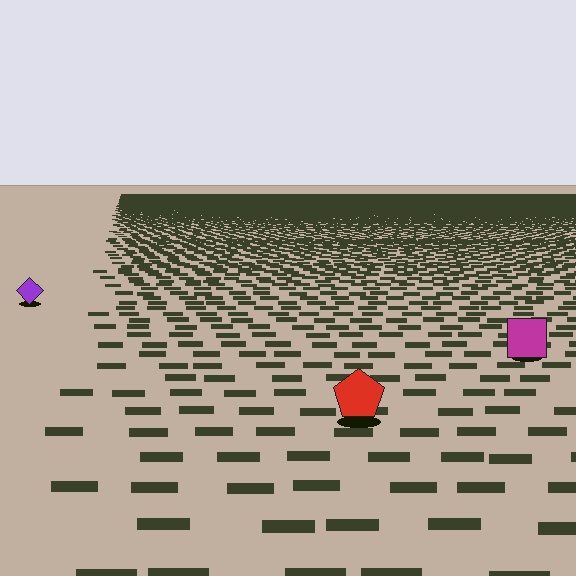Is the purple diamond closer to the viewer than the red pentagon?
No. The red pentagon is closer — you can tell from the texture gradient: the ground texture is coarser near it.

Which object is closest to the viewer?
The red pentagon is closest. The texture marks near it are larger and more spread out.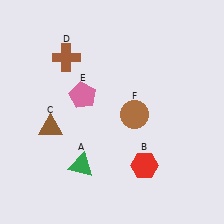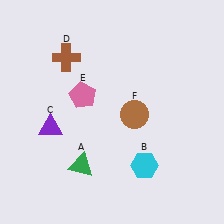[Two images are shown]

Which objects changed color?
B changed from red to cyan. C changed from brown to purple.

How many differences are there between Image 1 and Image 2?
There are 2 differences between the two images.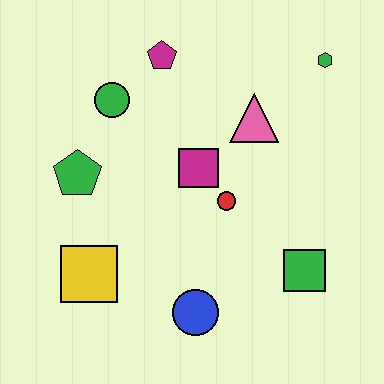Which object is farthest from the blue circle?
The green hexagon is farthest from the blue circle.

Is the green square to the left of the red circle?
No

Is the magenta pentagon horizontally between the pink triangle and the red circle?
No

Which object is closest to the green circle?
The magenta pentagon is closest to the green circle.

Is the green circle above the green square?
Yes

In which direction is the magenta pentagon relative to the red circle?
The magenta pentagon is above the red circle.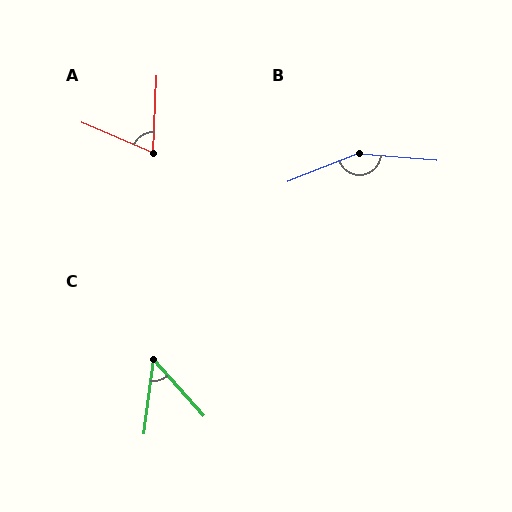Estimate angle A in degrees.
Approximately 69 degrees.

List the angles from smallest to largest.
C (49°), A (69°), B (153°).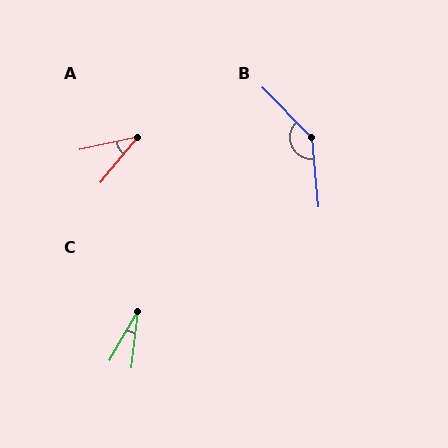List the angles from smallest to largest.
C (23°), A (38°), B (142°).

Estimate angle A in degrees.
Approximately 38 degrees.